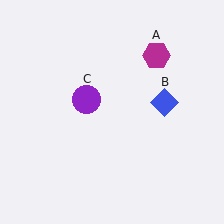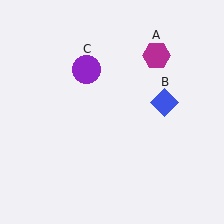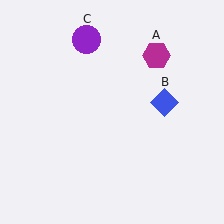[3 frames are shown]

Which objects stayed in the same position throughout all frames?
Magenta hexagon (object A) and blue diamond (object B) remained stationary.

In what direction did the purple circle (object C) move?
The purple circle (object C) moved up.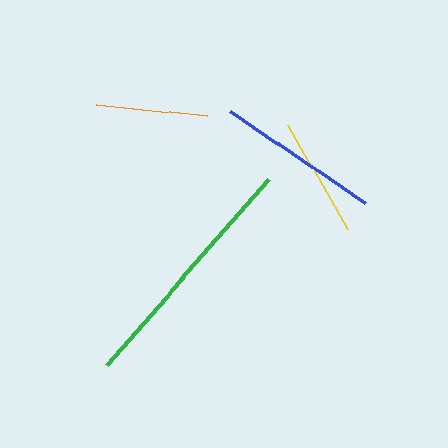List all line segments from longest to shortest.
From longest to shortest: green, blue, yellow, orange.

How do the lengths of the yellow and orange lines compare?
The yellow and orange lines are approximately the same length.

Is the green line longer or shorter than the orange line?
The green line is longer than the orange line.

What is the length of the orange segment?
The orange segment is approximately 111 pixels long.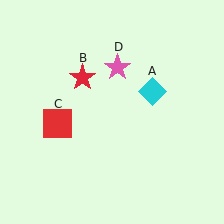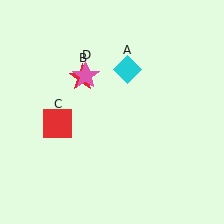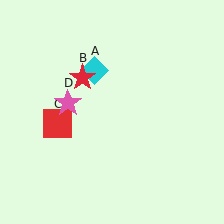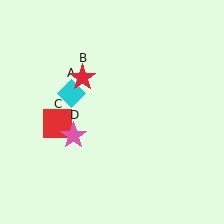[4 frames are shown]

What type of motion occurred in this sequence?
The cyan diamond (object A), pink star (object D) rotated counterclockwise around the center of the scene.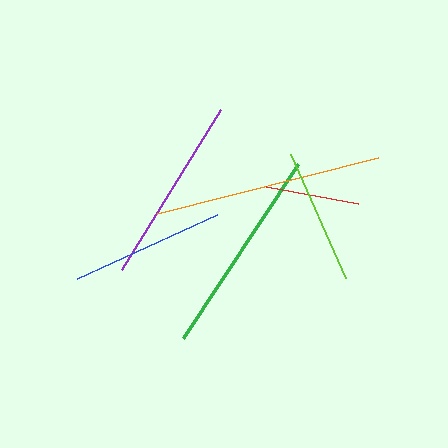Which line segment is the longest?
The orange line is the longest at approximately 228 pixels.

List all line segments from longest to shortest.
From longest to shortest: orange, green, purple, blue, lime, red.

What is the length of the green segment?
The green segment is approximately 208 pixels long.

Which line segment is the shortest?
The red line is the shortest at approximately 94 pixels.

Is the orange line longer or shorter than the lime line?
The orange line is longer than the lime line.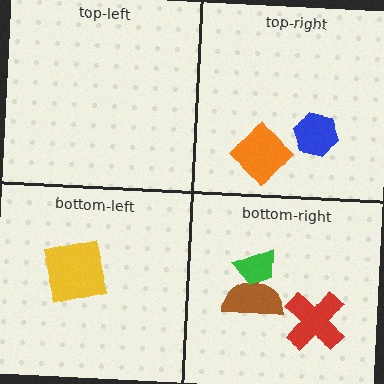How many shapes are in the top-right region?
2.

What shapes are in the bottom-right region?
The red cross, the brown semicircle, the green trapezoid.